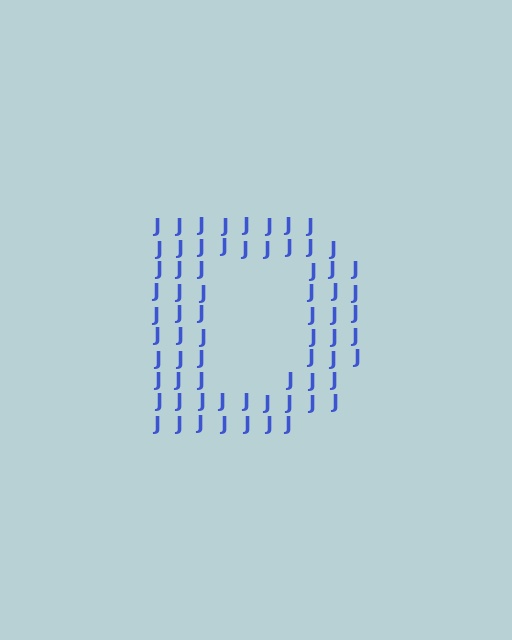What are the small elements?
The small elements are letter J's.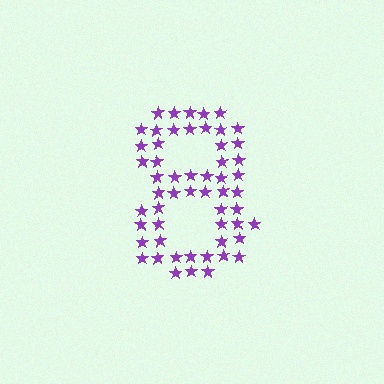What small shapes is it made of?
It is made of small stars.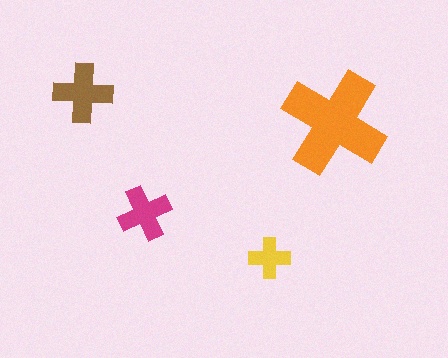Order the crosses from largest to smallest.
the orange one, the brown one, the magenta one, the yellow one.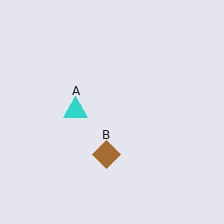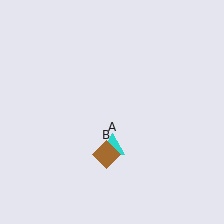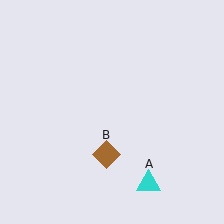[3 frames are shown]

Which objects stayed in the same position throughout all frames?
Brown diamond (object B) remained stationary.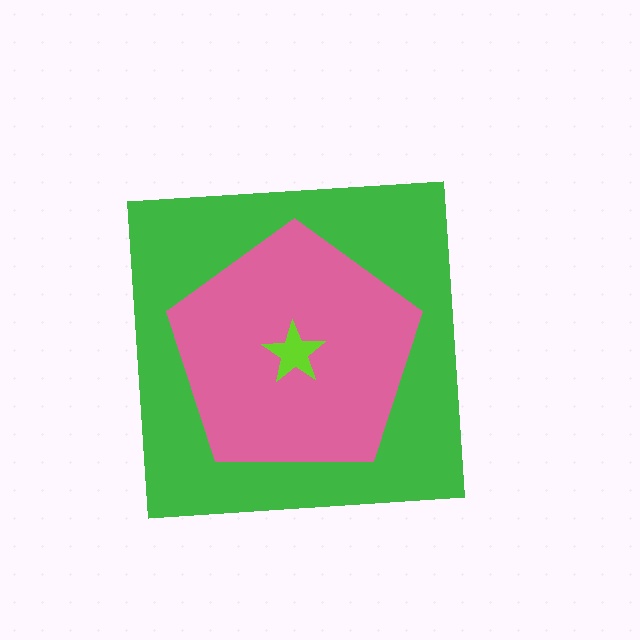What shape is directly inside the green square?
The pink pentagon.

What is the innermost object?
The lime star.